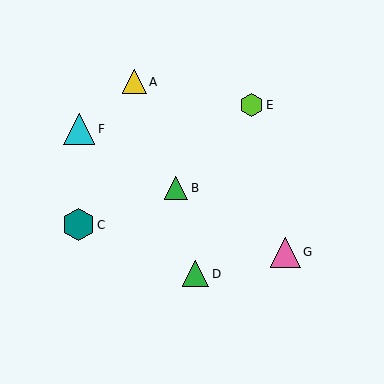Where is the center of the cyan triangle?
The center of the cyan triangle is at (79, 129).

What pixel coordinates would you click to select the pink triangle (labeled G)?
Click at (285, 252) to select the pink triangle G.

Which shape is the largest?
The teal hexagon (labeled C) is the largest.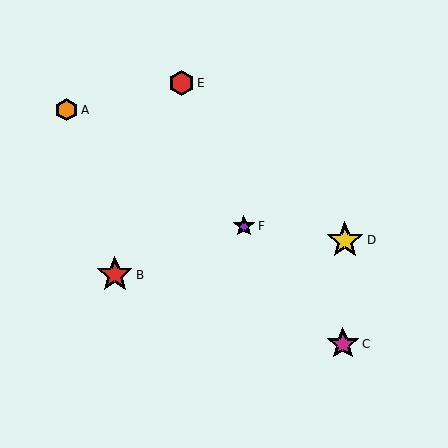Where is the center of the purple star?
The center of the purple star is at (244, 226).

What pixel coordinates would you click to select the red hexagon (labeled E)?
Click at (181, 83) to select the red hexagon E.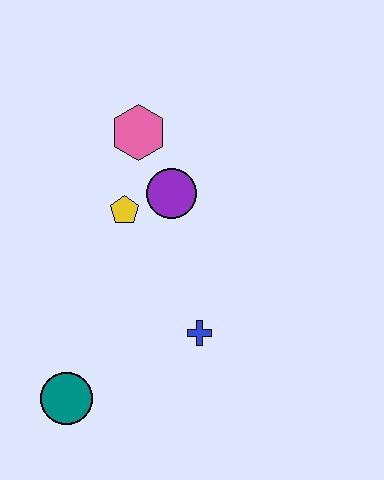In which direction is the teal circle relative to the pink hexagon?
The teal circle is below the pink hexagon.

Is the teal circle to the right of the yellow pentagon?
No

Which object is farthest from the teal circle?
The pink hexagon is farthest from the teal circle.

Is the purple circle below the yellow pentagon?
No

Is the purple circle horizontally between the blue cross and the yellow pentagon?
Yes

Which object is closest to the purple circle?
The yellow pentagon is closest to the purple circle.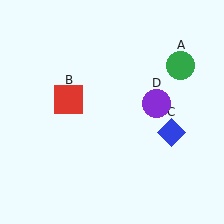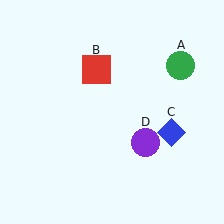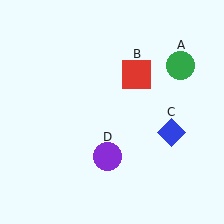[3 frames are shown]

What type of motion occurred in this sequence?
The red square (object B), purple circle (object D) rotated clockwise around the center of the scene.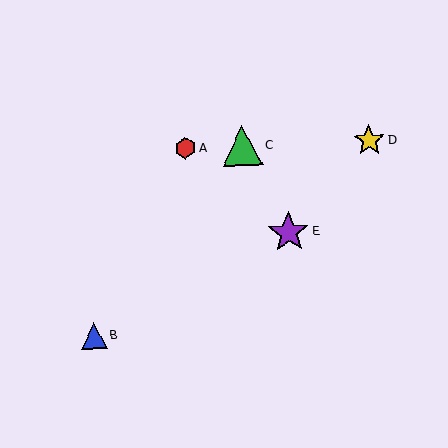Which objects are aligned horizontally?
Objects A, C, D are aligned horizontally.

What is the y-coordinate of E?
Object E is at y≈233.